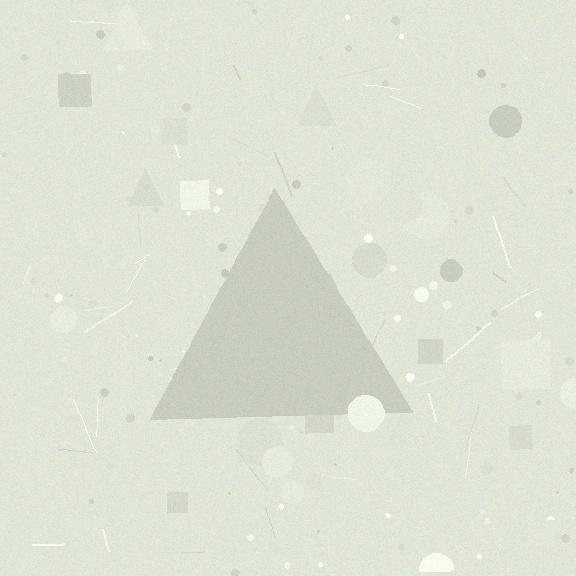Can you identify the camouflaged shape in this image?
The camouflaged shape is a triangle.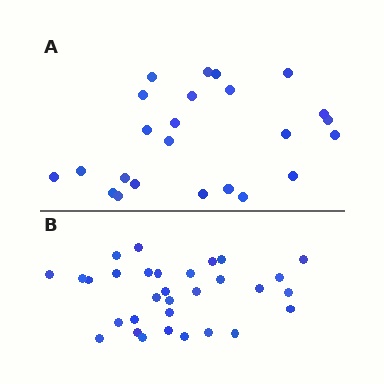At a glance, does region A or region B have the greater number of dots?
Region B (the bottom region) has more dots.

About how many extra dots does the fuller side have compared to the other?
Region B has roughly 8 or so more dots than region A.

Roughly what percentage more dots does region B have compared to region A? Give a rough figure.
About 30% more.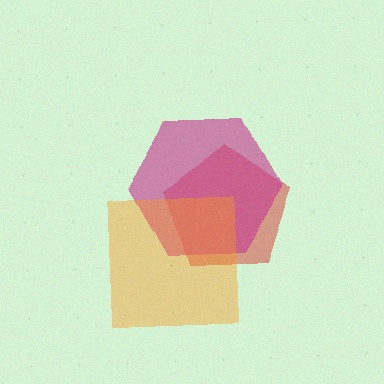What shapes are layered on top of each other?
The layered shapes are: a red pentagon, a magenta hexagon, an orange square.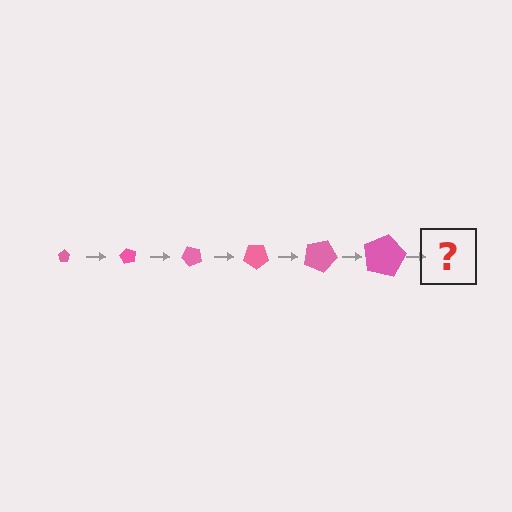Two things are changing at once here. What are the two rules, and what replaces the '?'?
The two rules are that the pentagon grows larger each step and it rotates 60 degrees each step. The '?' should be a pentagon, larger than the previous one and rotated 360 degrees from the start.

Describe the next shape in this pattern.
It should be a pentagon, larger than the previous one and rotated 360 degrees from the start.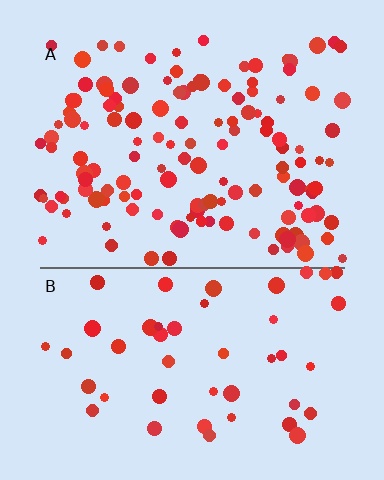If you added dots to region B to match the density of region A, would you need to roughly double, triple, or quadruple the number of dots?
Approximately triple.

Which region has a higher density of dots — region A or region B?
A (the top).